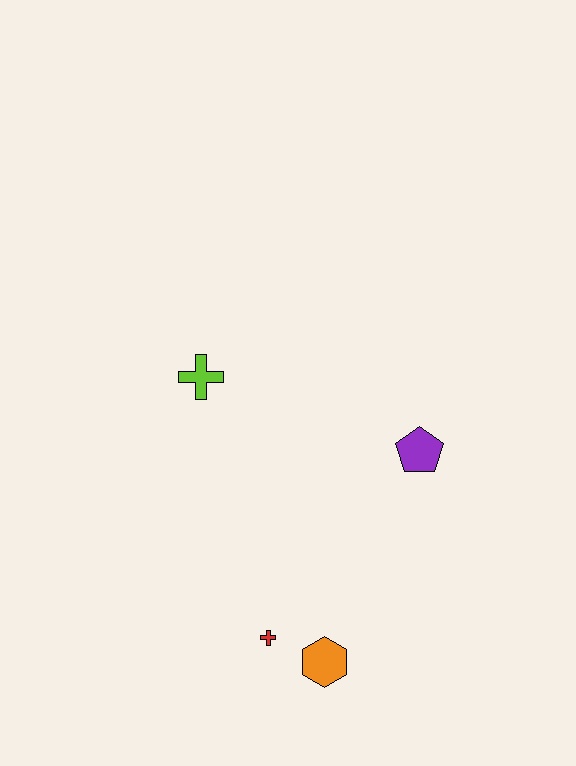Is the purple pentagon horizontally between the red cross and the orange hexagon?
No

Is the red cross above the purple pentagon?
No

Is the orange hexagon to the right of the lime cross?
Yes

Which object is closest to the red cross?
The orange hexagon is closest to the red cross.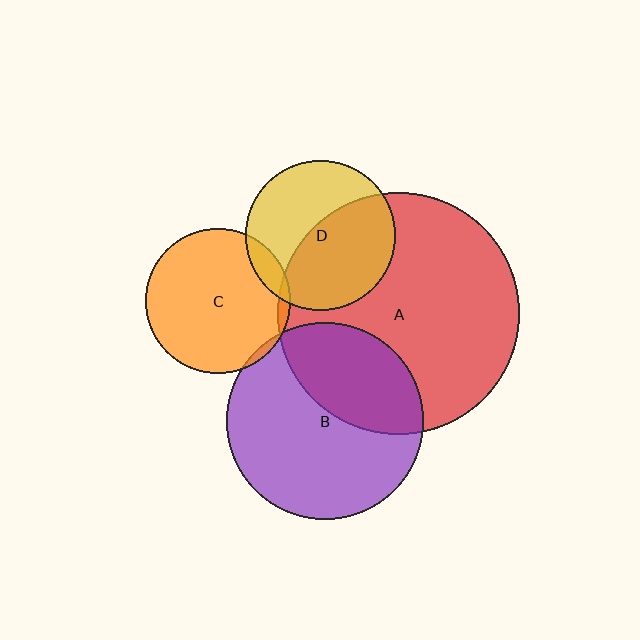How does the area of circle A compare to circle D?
Approximately 2.6 times.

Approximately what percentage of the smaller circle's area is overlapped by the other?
Approximately 35%.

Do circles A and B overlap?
Yes.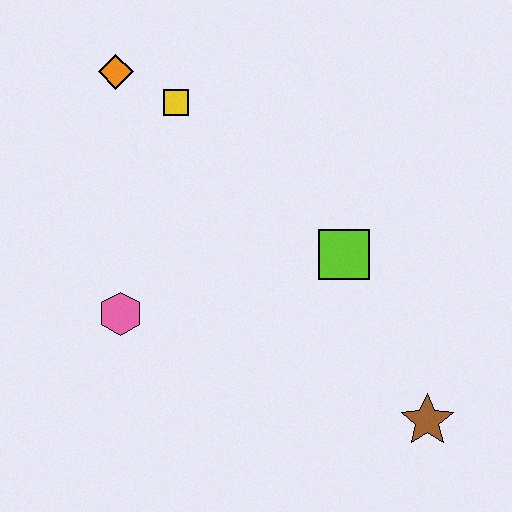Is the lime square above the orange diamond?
No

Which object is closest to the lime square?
The brown star is closest to the lime square.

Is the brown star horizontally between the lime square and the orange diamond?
No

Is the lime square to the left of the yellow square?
No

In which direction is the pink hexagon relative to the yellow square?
The pink hexagon is below the yellow square.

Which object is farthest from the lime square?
The orange diamond is farthest from the lime square.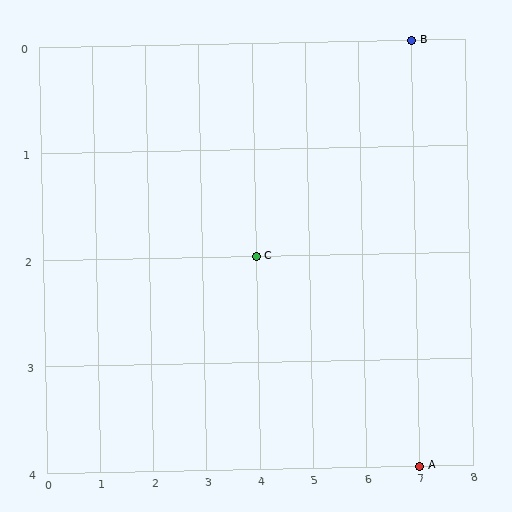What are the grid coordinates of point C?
Point C is at grid coordinates (4, 2).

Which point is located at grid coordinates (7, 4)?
Point A is at (7, 4).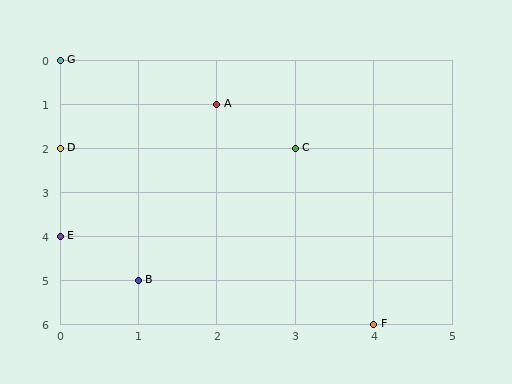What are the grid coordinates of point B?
Point B is at grid coordinates (1, 5).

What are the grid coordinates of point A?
Point A is at grid coordinates (2, 1).